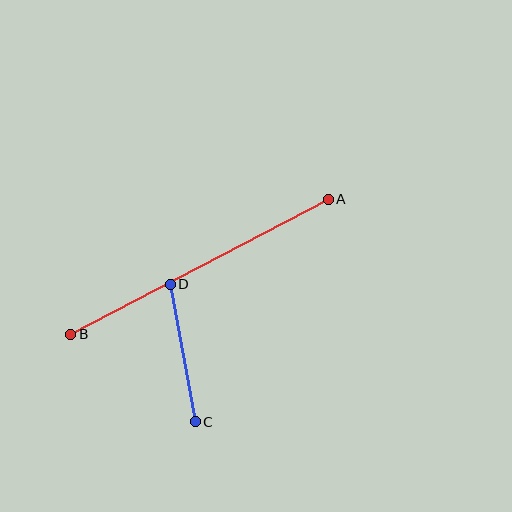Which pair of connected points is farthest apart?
Points A and B are farthest apart.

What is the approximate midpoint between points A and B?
The midpoint is at approximately (199, 267) pixels.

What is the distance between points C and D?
The distance is approximately 140 pixels.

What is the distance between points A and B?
The distance is approximately 291 pixels.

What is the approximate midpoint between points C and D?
The midpoint is at approximately (183, 353) pixels.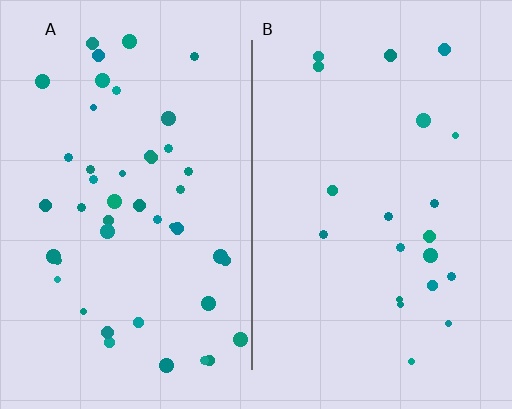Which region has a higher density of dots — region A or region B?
A (the left).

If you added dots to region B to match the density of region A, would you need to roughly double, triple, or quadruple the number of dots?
Approximately double.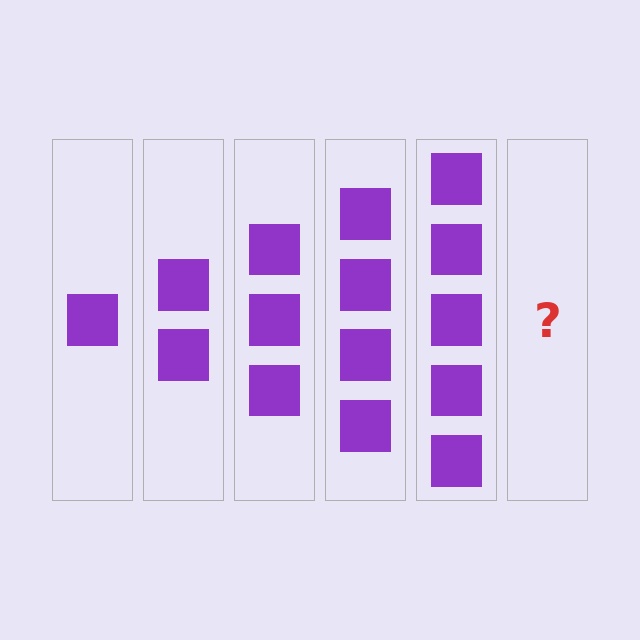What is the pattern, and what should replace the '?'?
The pattern is that each step adds one more square. The '?' should be 6 squares.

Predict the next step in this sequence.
The next step is 6 squares.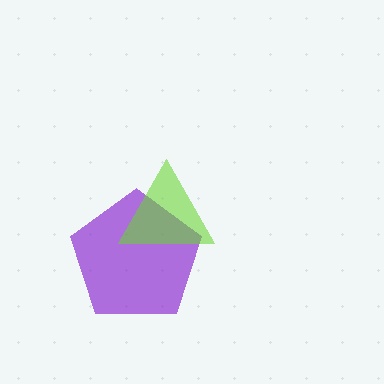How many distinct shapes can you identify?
There are 2 distinct shapes: a purple pentagon, a lime triangle.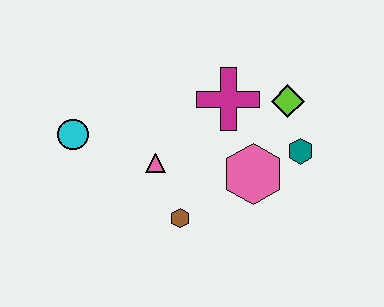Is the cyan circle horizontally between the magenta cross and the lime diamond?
No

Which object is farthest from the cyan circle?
The teal hexagon is farthest from the cyan circle.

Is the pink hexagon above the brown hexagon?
Yes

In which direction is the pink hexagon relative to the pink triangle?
The pink hexagon is to the right of the pink triangle.